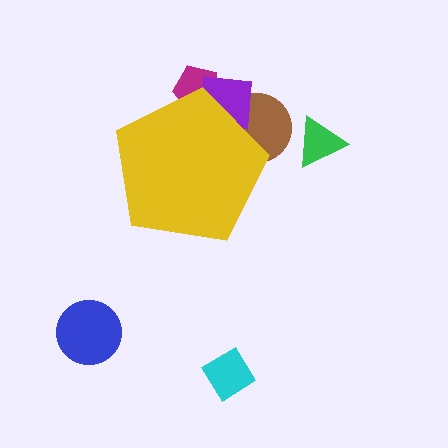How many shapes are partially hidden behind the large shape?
3 shapes are partially hidden.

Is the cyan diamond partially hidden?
No, the cyan diamond is fully visible.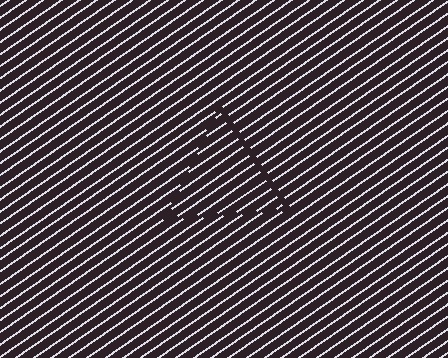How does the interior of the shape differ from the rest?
The interior of the shape contains the same grating, shifted by half a period — the contour is defined by the phase discontinuity where line-ends from the inner and outer gratings abut.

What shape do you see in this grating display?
An illusory triangle. The interior of the shape contains the same grating, shifted by half a period — the contour is defined by the phase discontinuity where line-ends from the inner and outer gratings abut.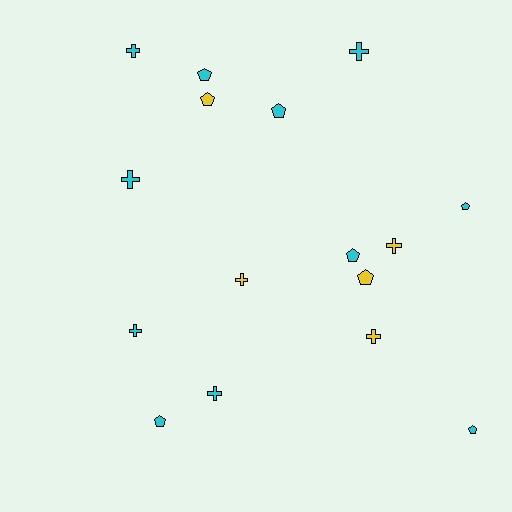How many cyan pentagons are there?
There are 6 cyan pentagons.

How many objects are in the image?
There are 16 objects.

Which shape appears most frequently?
Pentagon, with 8 objects.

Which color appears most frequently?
Cyan, with 11 objects.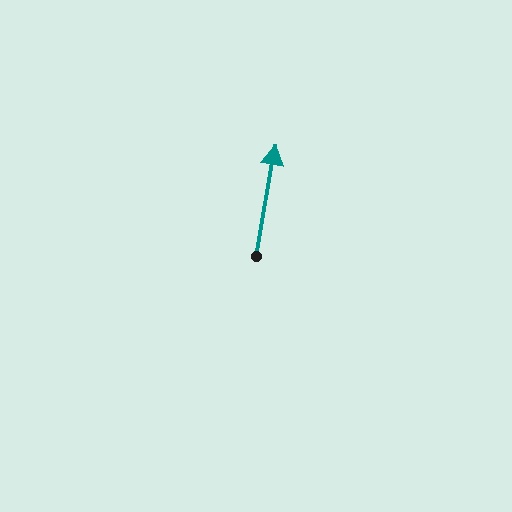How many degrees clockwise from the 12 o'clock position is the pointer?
Approximately 10 degrees.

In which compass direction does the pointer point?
North.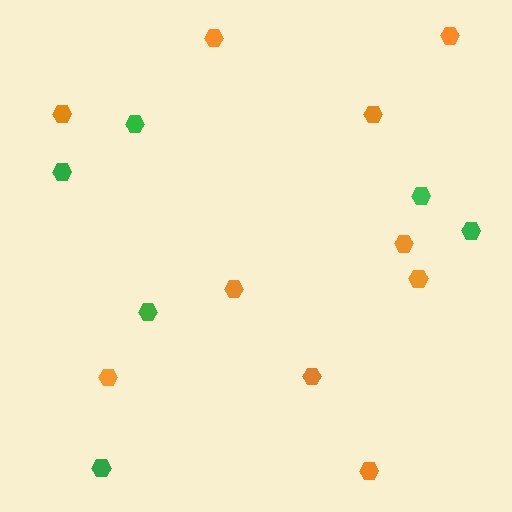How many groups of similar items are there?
There are 2 groups: one group of orange hexagons (10) and one group of green hexagons (6).